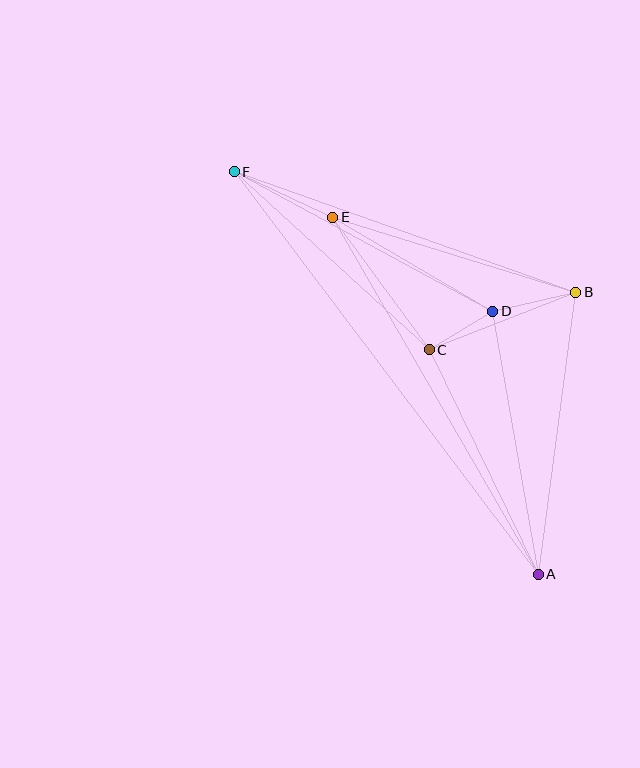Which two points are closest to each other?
Points C and D are closest to each other.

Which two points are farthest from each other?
Points A and F are farthest from each other.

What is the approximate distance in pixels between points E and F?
The distance between E and F is approximately 109 pixels.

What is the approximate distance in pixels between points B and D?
The distance between B and D is approximately 85 pixels.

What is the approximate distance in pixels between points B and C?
The distance between B and C is approximately 157 pixels.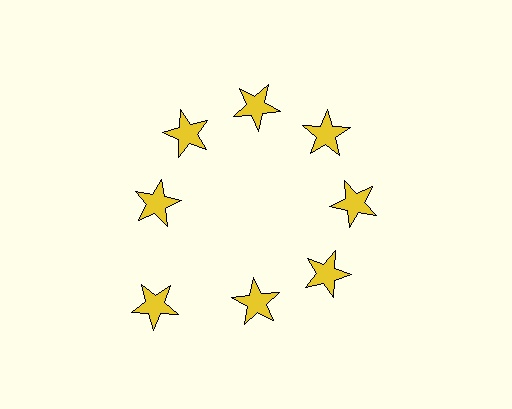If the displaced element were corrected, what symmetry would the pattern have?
It would have 8-fold rotational symmetry — the pattern would map onto itself every 45 degrees.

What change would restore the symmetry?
The symmetry would be restored by moving it inward, back onto the ring so that all 8 stars sit at equal angles and equal distance from the center.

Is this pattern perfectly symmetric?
No. The 8 yellow stars are arranged in a ring, but one element near the 8 o'clock position is pushed outward from the center, breaking the 8-fold rotational symmetry.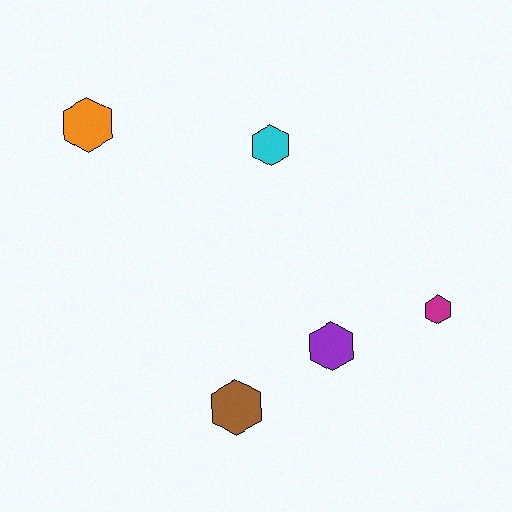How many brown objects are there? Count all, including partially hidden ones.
There is 1 brown object.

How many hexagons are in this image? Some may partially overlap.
There are 5 hexagons.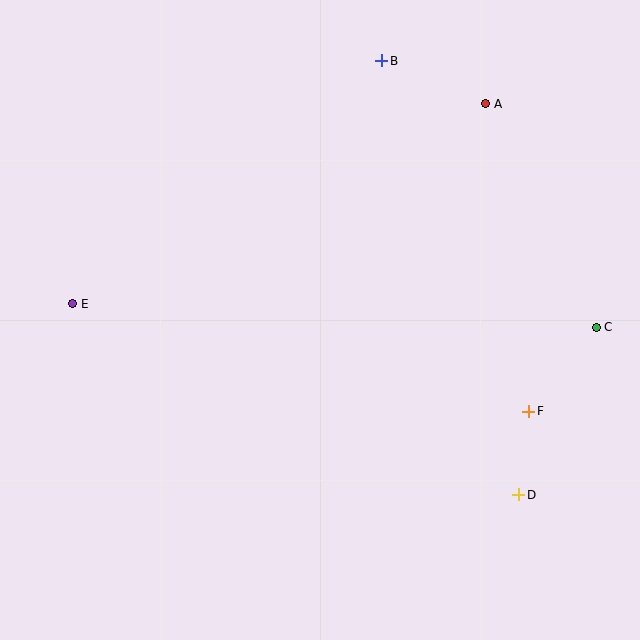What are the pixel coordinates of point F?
Point F is at (529, 411).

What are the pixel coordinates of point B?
Point B is at (382, 61).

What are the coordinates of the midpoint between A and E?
The midpoint between A and E is at (279, 204).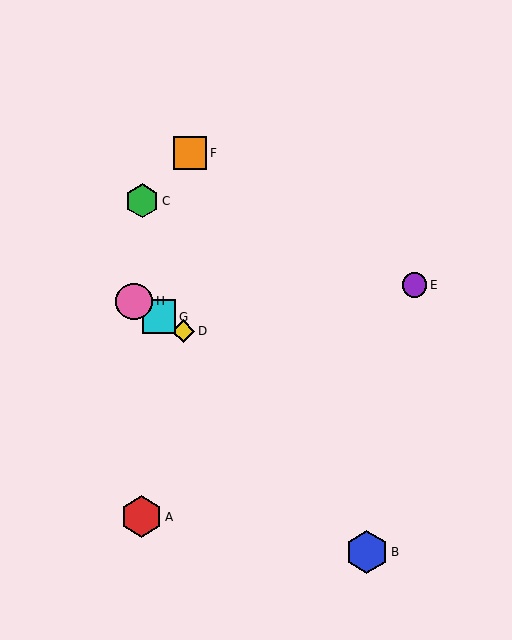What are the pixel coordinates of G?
Object G is at (159, 317).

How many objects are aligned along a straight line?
3 objects (D, G, H) are aligned along a straight line.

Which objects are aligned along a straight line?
Objects D, G, H are aligned along a straight line.